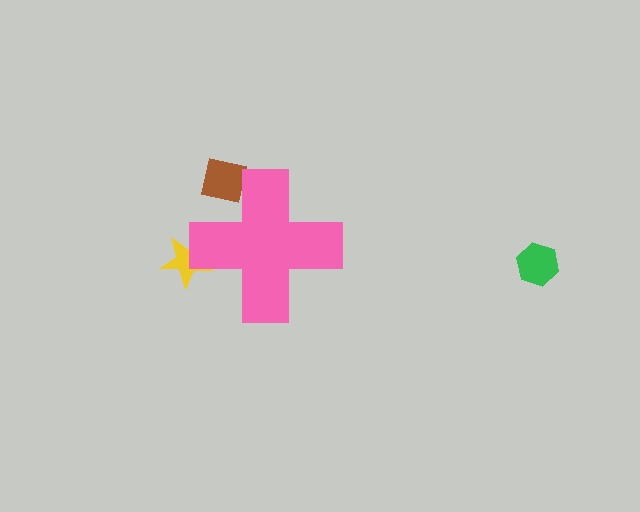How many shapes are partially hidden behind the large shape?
2 shapes are partially hidden.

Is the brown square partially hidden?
Yes, the brown square is partially hidden behind the pink cross.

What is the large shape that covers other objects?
A pink cross.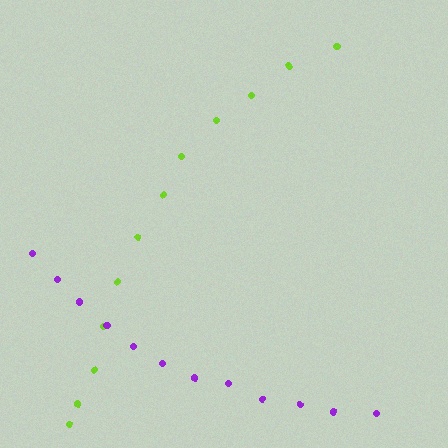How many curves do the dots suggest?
There are 2 distinct paths.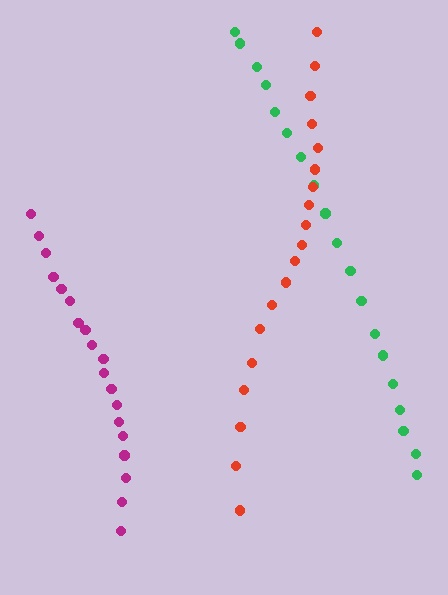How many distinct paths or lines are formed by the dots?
There are 3 distinct paths.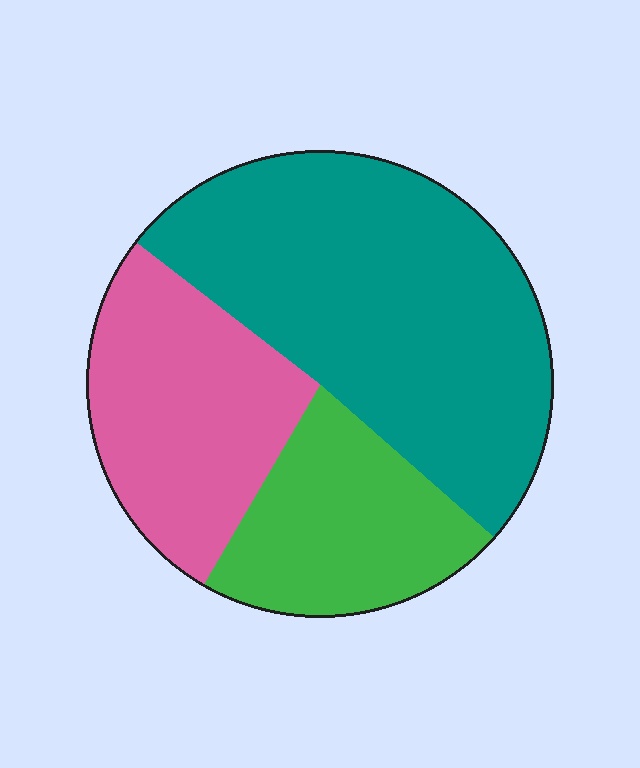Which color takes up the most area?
Teal, at roughly 50%.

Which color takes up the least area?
Green, at roughly 20%.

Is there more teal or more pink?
Teal.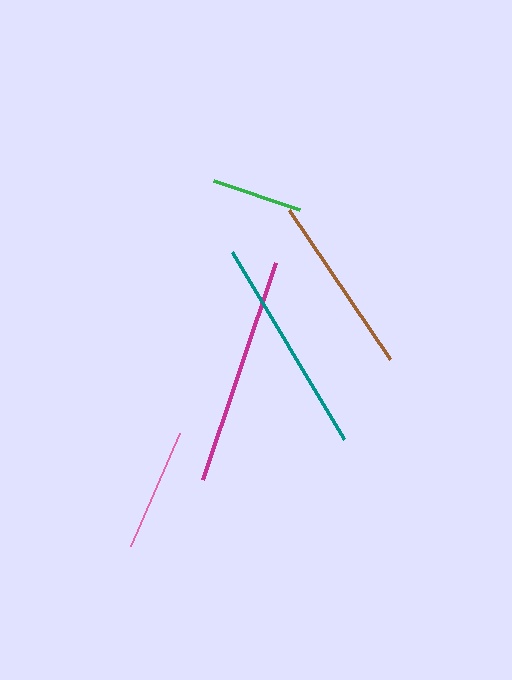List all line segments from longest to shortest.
From longest to shortest: magenta, teal, brown, pink, green.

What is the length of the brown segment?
The brown segment is approximately 180 pixels long.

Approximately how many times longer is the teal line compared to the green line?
The teal line is approximately 2.4 times the length of the green line.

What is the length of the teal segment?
The teal segment is approximately 218 pixels long.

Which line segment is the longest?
The magenta line is the longest at approximately 230 pixels.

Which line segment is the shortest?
The green line is the shortest at approximately 90 pixels.